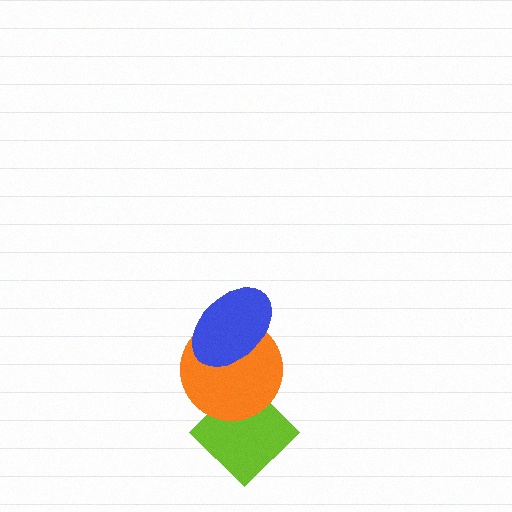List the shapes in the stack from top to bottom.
From top to bottom: the blue ellipse, the orange circle, the lime diamond.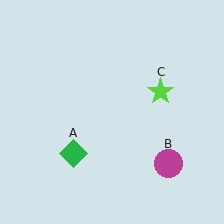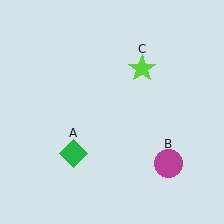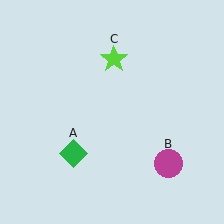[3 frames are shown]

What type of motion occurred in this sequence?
The lime star (object C) rotated counterclockwise around the center of the scene.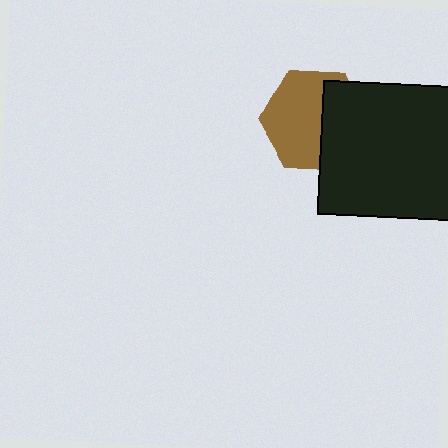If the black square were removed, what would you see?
You would see the complete brown hexagon.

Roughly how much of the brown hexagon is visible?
About half of it is visible (roughly 59%).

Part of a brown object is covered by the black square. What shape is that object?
It is a hexagon.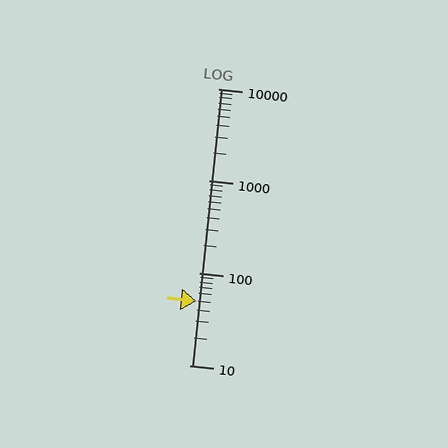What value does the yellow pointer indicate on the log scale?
The pointer indicates approximately 50.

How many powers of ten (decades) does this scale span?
The scale spans 3 decades, from 10 to 10000.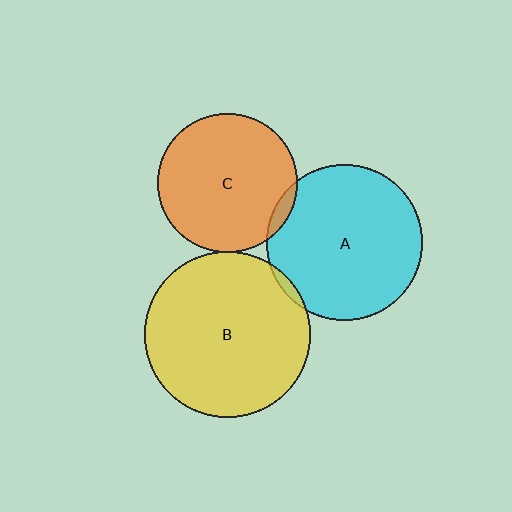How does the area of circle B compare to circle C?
Approximately 1.4 times.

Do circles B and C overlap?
Yes.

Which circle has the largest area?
Circle B (yellow).